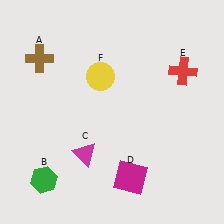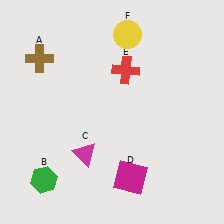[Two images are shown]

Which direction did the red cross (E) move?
The red cross (E) moved left.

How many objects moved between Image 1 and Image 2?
2 objects moved between the two images.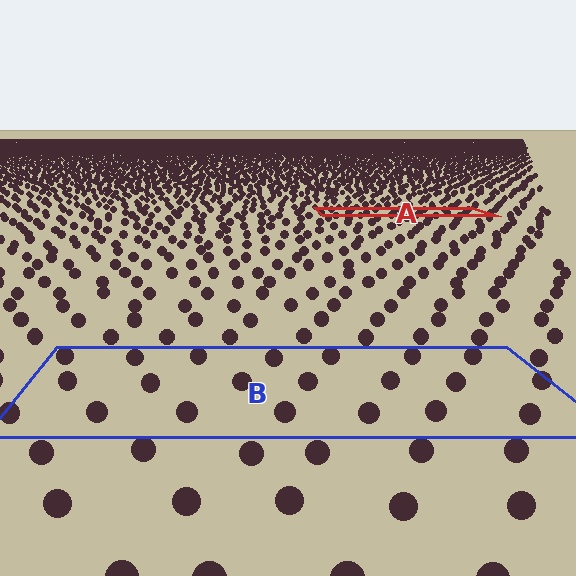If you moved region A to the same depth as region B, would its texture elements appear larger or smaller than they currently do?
They would appear larger. At a closer depth, the same texture elements are projected at a bigger on-screen size.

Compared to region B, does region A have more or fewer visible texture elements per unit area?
Region A has more texture elements per unit area — they are packed more densely because it is farther away.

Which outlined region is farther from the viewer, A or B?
Region A is farther from the viewer — the texture elements inside it appear smaller and more densely packed.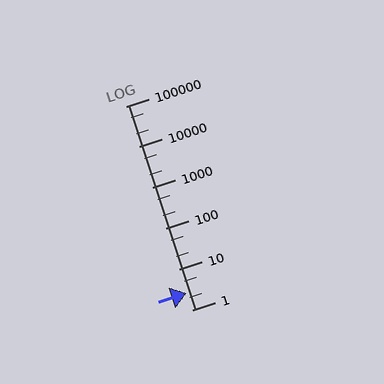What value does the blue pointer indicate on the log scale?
The pointer indicates approximately 2.5.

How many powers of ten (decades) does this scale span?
The scale spans 5 decades, from 1 to 100000.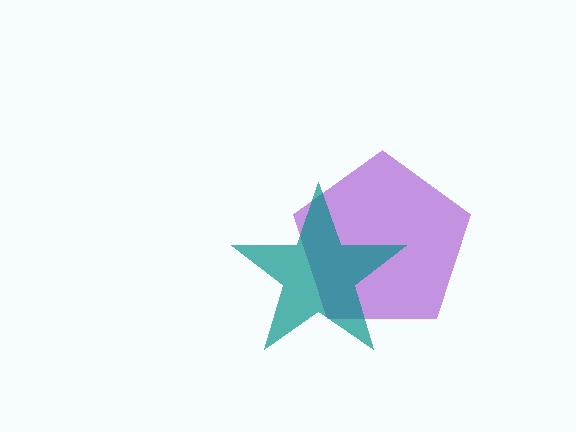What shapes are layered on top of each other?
The layered shapes are: a purple pentagon, a teal star.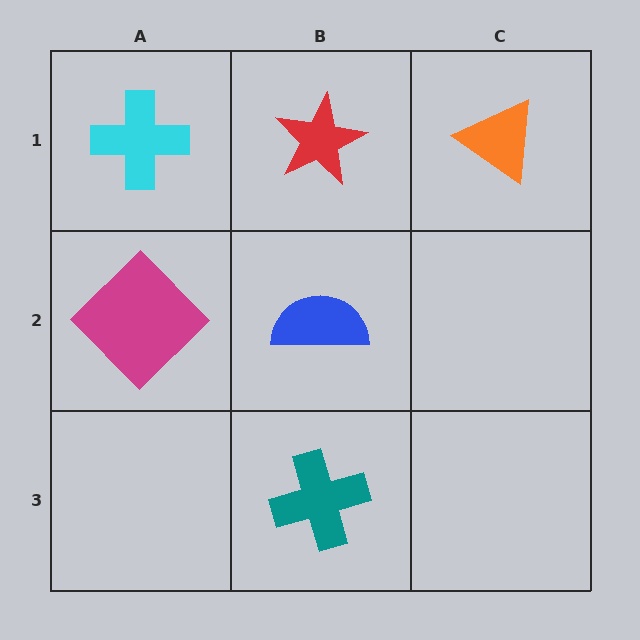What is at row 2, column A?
A magenta diamond.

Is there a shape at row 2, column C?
No, that cell is empty.